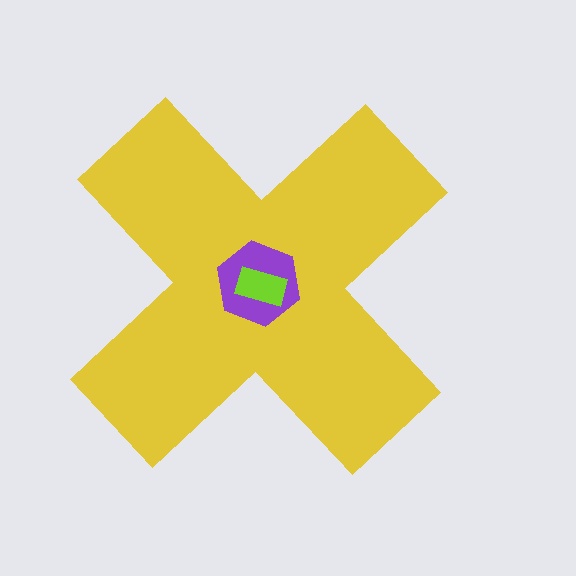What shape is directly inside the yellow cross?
The purple hexagon.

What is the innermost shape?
The lime rectangle.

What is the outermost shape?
The yellow cross.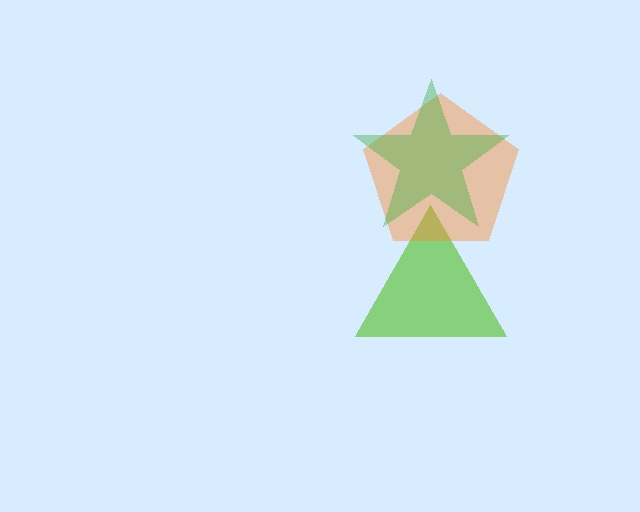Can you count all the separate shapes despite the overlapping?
Yes, there are 3 separate shapes.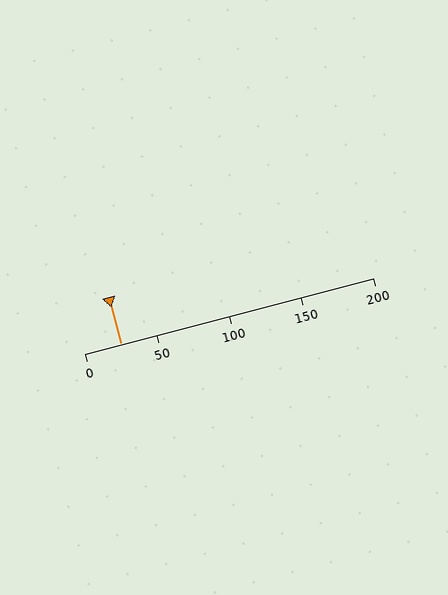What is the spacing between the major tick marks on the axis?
The major ticks are spaced 50 apart.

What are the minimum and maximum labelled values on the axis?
The axis runs from 0 to 200.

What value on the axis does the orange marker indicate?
The marker indicates approximately 25.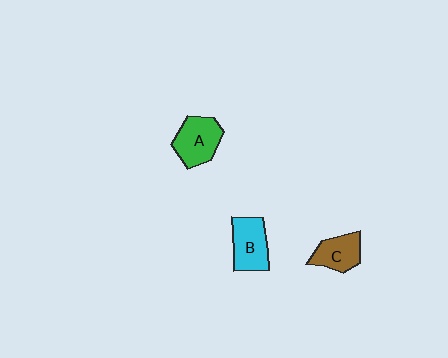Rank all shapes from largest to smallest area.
From largest to smallest: A (green), B (cyan), C (brown).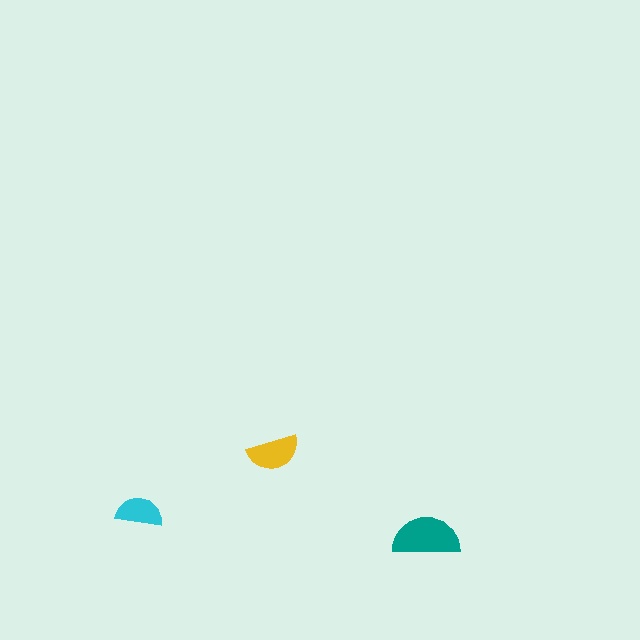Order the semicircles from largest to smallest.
the teal one, the yellow one, the cyan one.